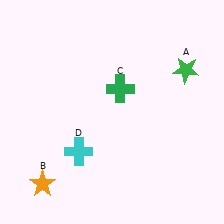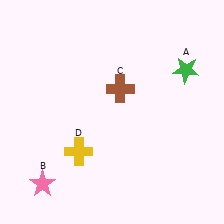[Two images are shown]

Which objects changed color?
B changed from orange to pink. C changed from green to brown. D changed from cyan to yellow.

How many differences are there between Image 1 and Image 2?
There are 3 differences between the two images.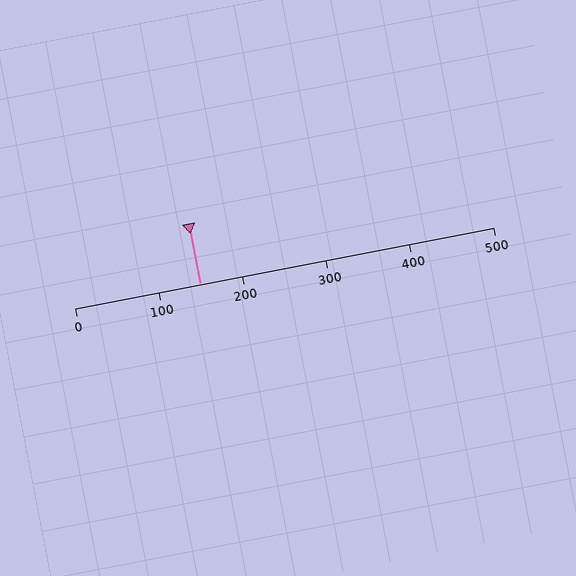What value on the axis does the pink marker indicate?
The marker indicates approximately 150.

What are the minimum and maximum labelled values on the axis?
The axis runs from 0 to 500.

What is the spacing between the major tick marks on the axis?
The major ticks are spaced 100 apart.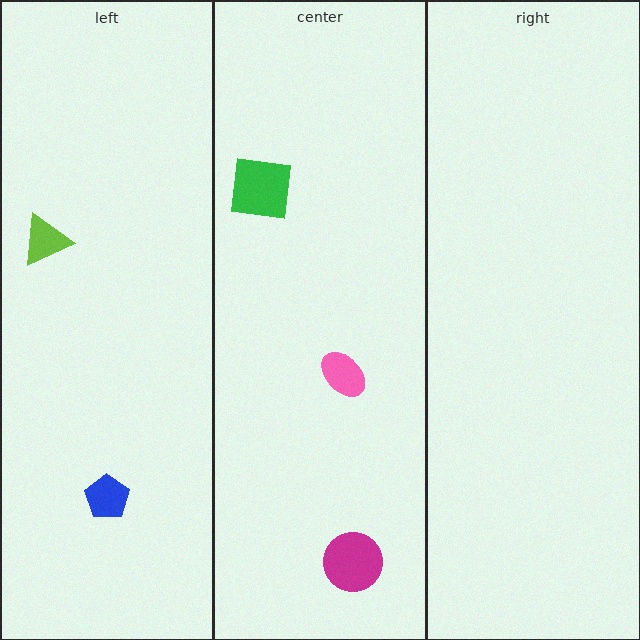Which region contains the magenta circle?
The center region.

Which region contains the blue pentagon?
The left region.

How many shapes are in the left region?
2.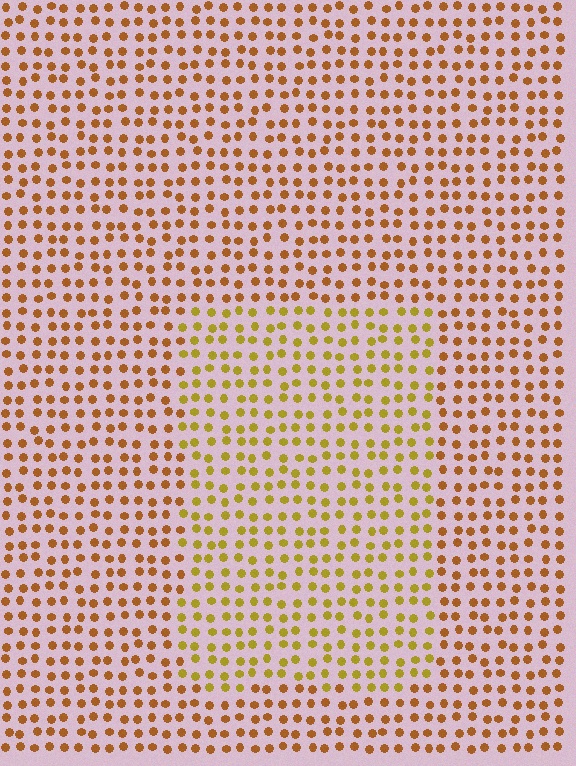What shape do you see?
I see a rectangle.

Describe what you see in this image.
The image is filled with small brown elements in a uniform arrangement. A rectangle-shaped region is visible where the elements are tinted to a slightly different hue, forming a subtle color boundary.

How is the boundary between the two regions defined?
The boundary is defined purely by a slight shift in hue (about 28 degrees). Spacing, size, and orientation are identical on both sides.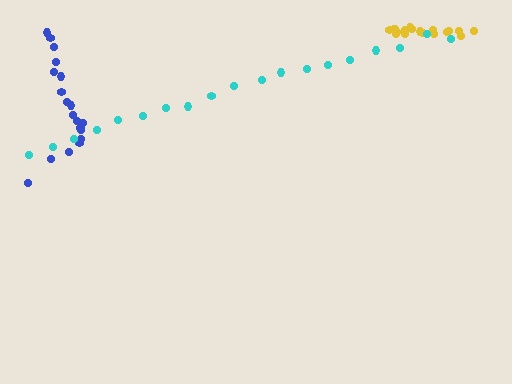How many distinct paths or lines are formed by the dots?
There are 3 distinct paths.